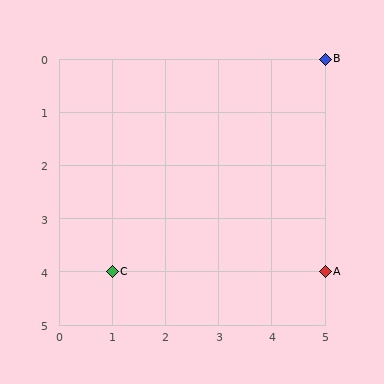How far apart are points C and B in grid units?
Points C and B are 4 columns and 4 rows apart (about 5.7 grid units diagonally).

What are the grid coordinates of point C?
Point C is at grid coordinates (1, 4).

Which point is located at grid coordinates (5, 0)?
Point B is at (5, 0).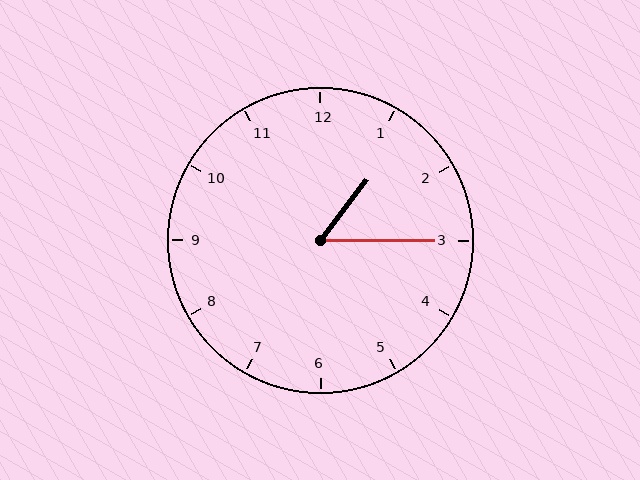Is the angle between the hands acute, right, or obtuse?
It is acute.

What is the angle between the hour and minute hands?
Approximately 52 degrees.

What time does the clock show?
1:15.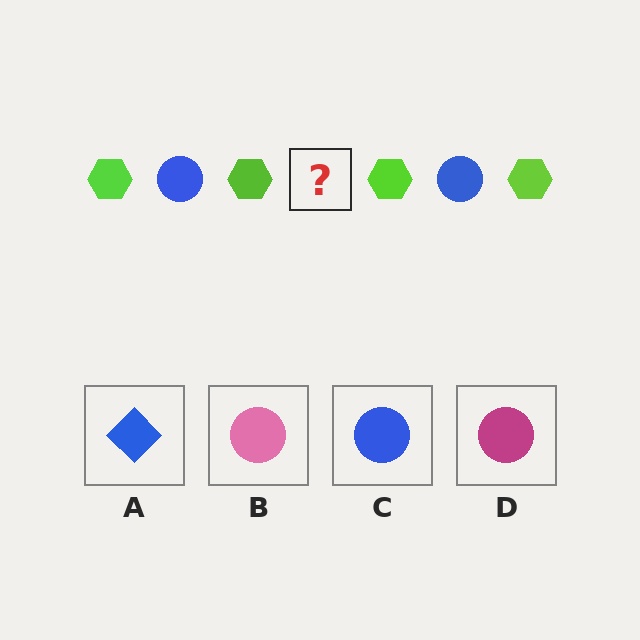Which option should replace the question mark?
Option C.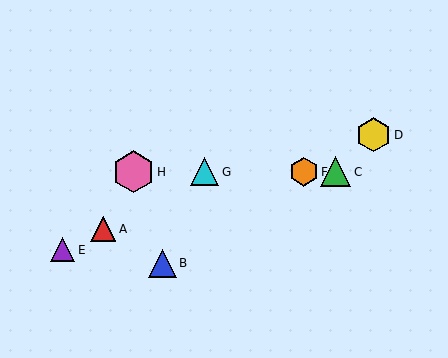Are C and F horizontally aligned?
Yes, both are at y≈172.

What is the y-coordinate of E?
Object E is at y≈250.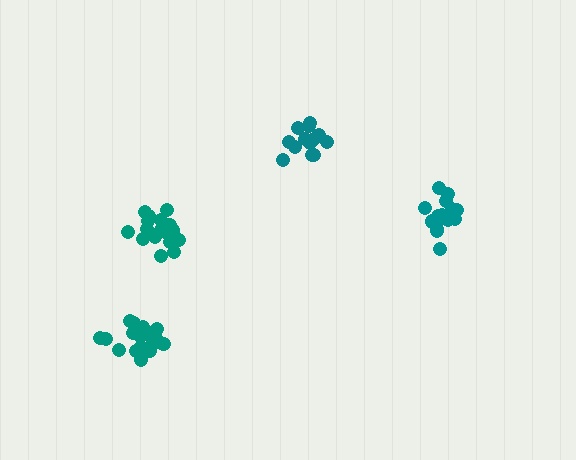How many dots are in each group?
Group 1: 20 dots, Group 2: 15 dots, Group 3: 20 dots, Group 4: 15 dots (70 total).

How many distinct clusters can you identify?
There are 4 distinct clusters.